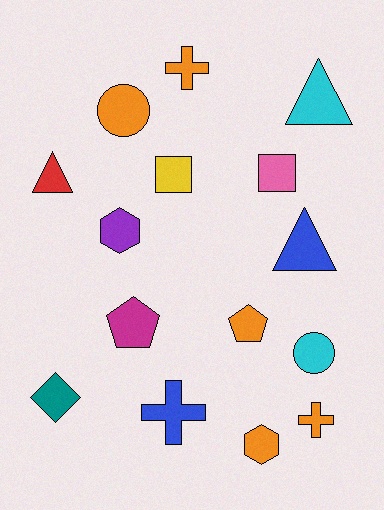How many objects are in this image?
There are 15 objects.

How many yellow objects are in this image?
There is 1 yellow object.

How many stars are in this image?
There are no stars.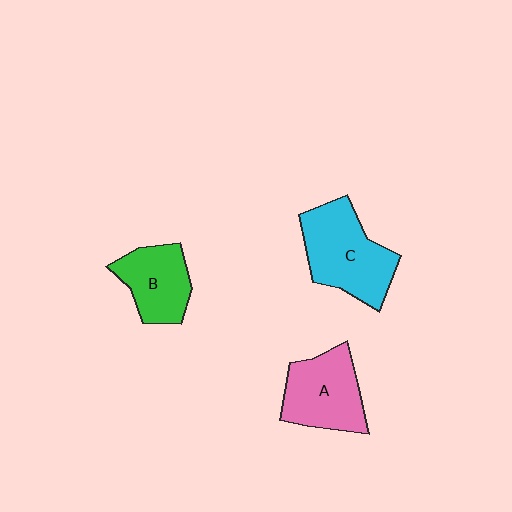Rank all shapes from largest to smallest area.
From largest to smallest: C (cyan), A (pink), B (green).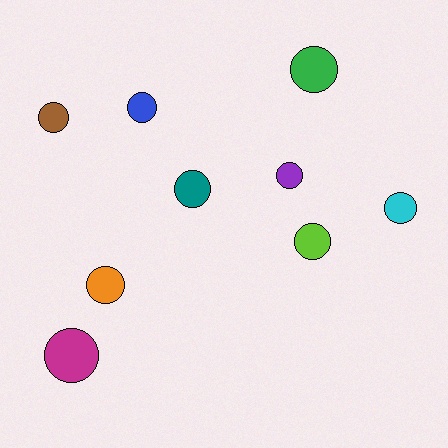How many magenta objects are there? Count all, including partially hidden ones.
There is 1 magenta object.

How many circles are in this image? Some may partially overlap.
There are 9 circles.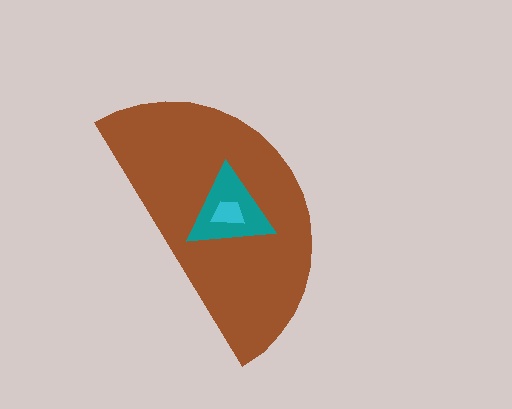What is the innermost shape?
The cyan trapezoid.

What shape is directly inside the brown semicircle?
The teal triangle.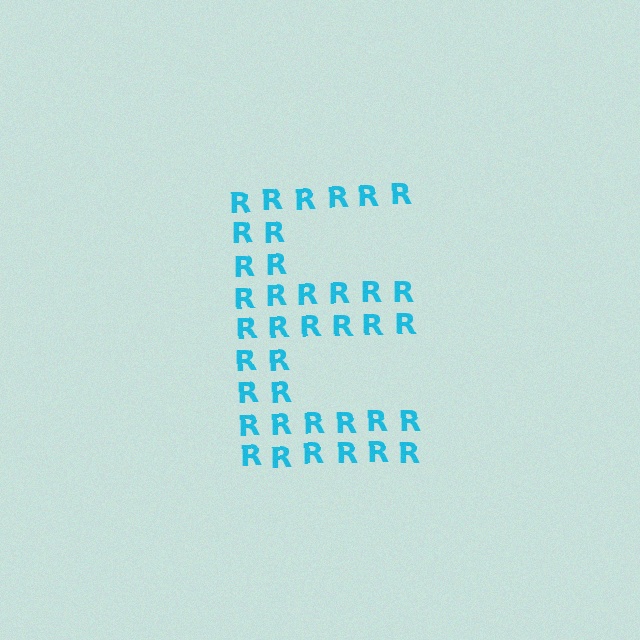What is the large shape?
The large shape is the letter E.